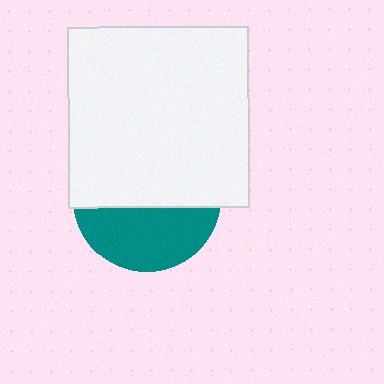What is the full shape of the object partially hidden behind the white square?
The partially hidden object is a teal circle.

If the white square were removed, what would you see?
You would see the complete teal circle.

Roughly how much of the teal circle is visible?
A small part of it is visible (roughly 42%).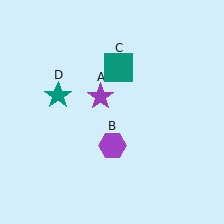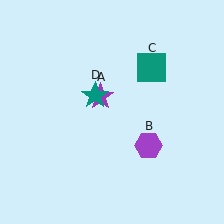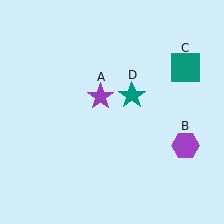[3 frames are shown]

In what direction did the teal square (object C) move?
The teal square (object C) moved right.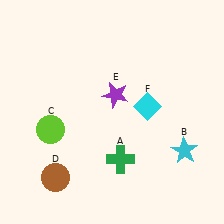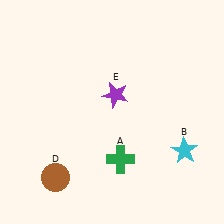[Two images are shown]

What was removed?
The cyan diamond (F), the lime circle (C) were removed in Image 2.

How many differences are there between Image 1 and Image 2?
There are 2 differences between the two images.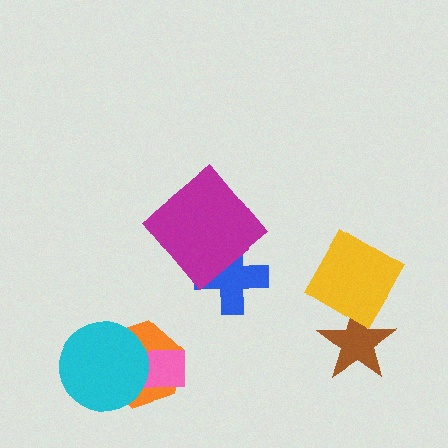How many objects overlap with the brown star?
1 object overlaps with the brown star.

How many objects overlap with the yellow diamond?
1 object overlaps with the yellow diamond.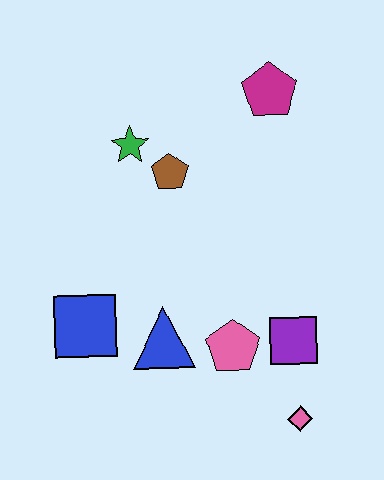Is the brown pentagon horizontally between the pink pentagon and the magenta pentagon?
No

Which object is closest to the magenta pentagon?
The brown pentagon is closest to the magenta pentagon.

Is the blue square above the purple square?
Yes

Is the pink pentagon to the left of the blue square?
No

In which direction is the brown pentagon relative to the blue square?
The brown pentagon is above the blue square.